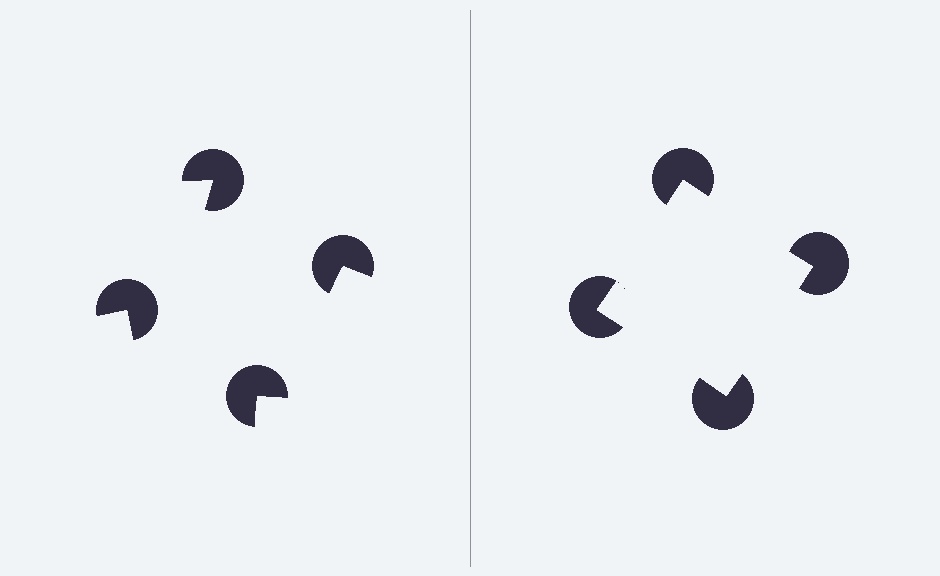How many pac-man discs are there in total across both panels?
8 — 4 on each side.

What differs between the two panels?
The pac-man discs are positioned identically on both sides; only the wedge orientations differ. On the right they align to a square; on the left they are misaligned.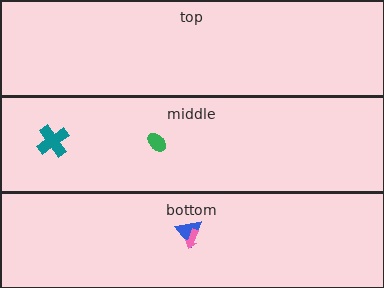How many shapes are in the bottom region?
2.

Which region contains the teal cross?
The middle region.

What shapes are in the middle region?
The teal cross, the green ellipse.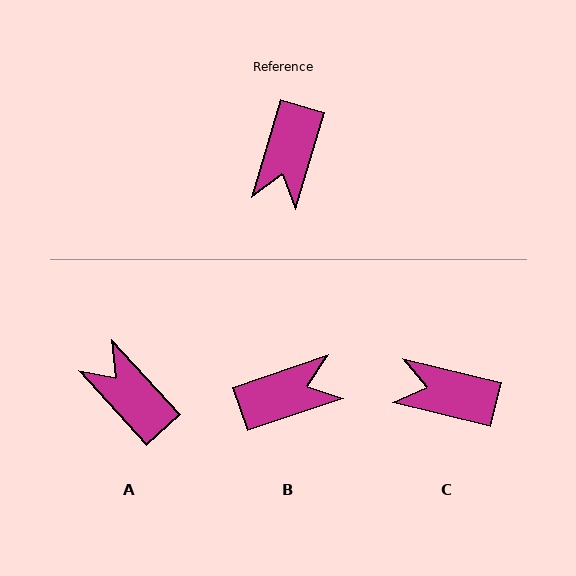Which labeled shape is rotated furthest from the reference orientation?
B, about 125 degrees away.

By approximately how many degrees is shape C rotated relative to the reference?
Approximately 88 degrees clockwise.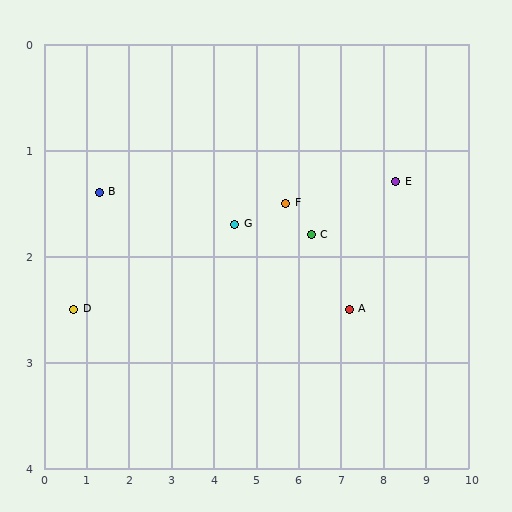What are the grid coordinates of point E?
Point E is at approximately (8.3, 1.3).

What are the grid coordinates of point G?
Point G is at approximately (4.5, 1.7).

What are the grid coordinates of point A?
Point A is at approximately (7.2, 2.5).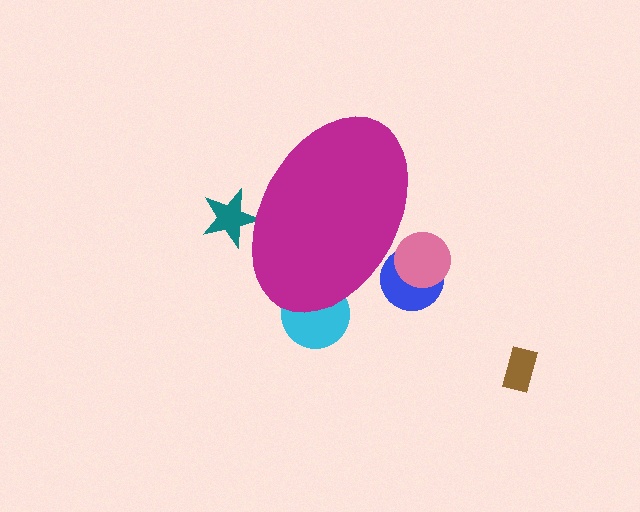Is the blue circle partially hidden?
Yes, the blue circle is partially hidden behind the magenta ellipse.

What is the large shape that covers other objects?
A magenta ellipse.